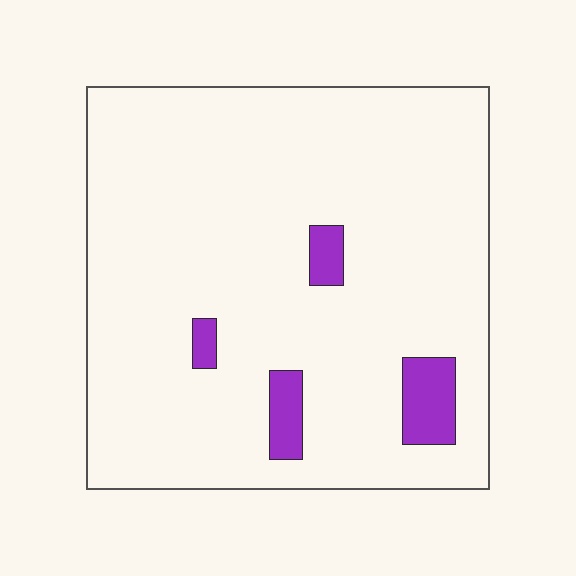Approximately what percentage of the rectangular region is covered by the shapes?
Approximately 5%.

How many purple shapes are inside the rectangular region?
4.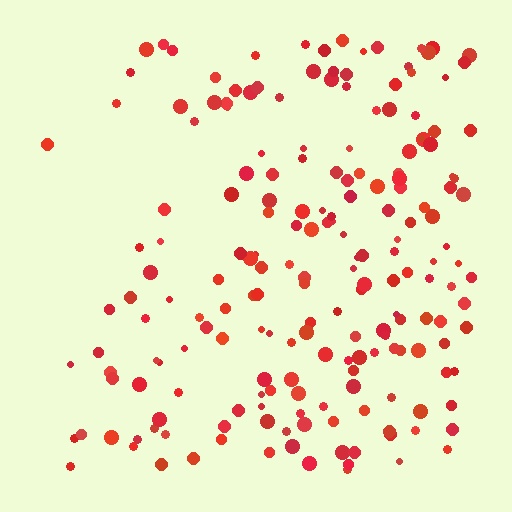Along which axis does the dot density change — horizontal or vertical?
Horizontal.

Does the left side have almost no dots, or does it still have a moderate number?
Still a moderate number, just noticeably fewer than the right.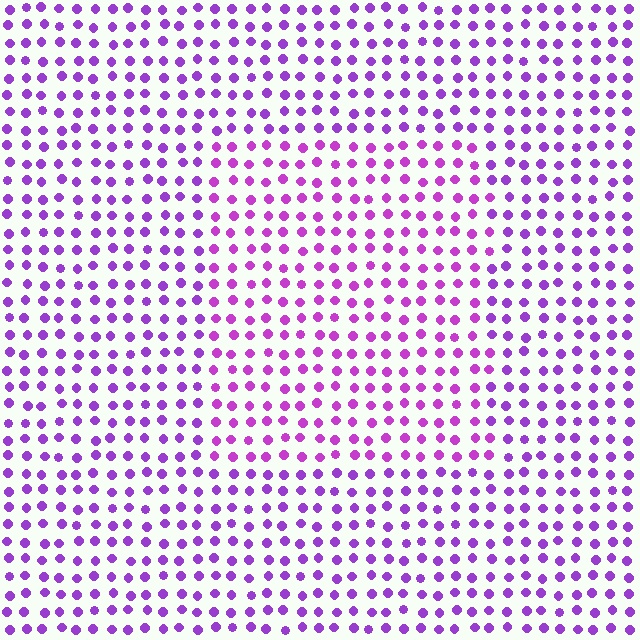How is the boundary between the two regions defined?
The boundary is defined purely by a slight shift in hue (about 19 degrees). Spacing, size, and orientation are identical on both sides.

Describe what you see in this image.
The image is filled with small purple elements in a uniform arrangement. A rectangle-shaped region is visible where the elements are tinted to a slightly different hue, forming a subtle color boundary.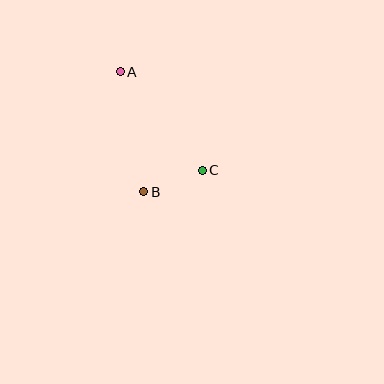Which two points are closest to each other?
Points B and C are closest to each other.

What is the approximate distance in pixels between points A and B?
The distance between A and B is approximately 122 pixels.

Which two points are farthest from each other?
Points A and C are farthest from each other.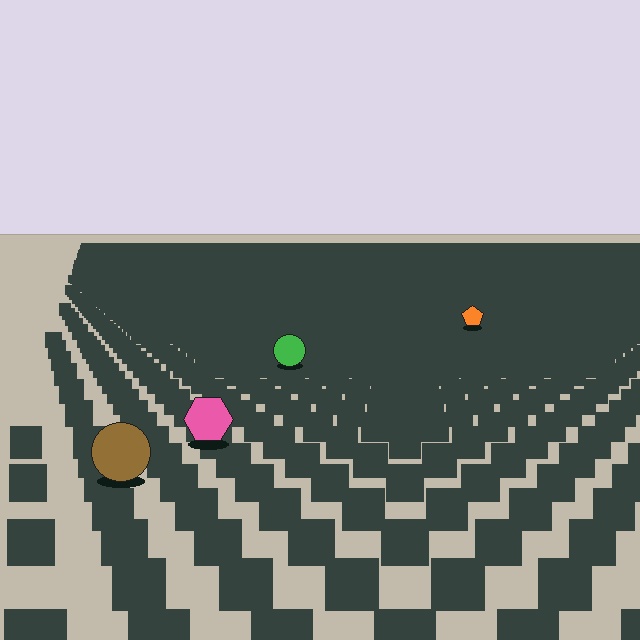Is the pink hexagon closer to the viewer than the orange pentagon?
Yes. The pink hexagon is closer — you can tell from the texture gradient: the ground texture is coarser near it.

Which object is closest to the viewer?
The brown circle is closest. The texture marks near it are larger and more spread out.